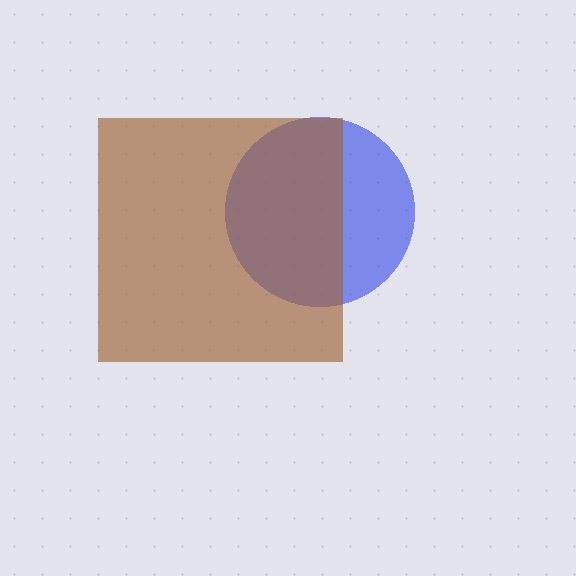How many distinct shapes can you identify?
There are 2 distinct shapes: a blue circle, a brown square.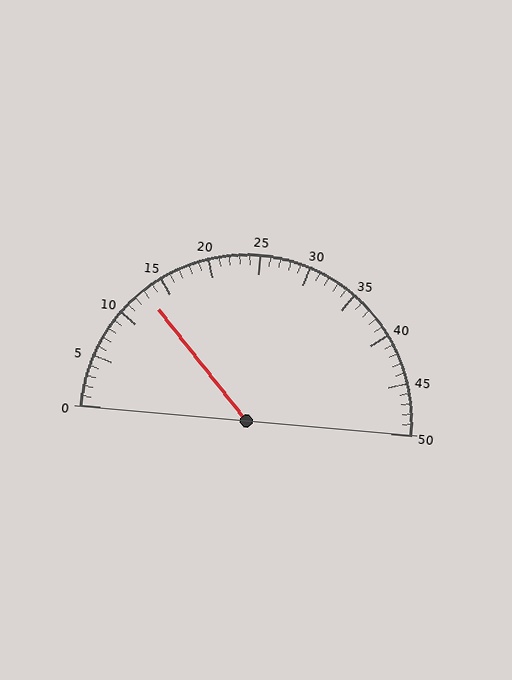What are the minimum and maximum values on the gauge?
The gauge ranges from 0 to 50.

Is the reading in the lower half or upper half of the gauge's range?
The reading is in the lower half of the range (0 to 50).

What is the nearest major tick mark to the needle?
The nearest major tick mark is 15.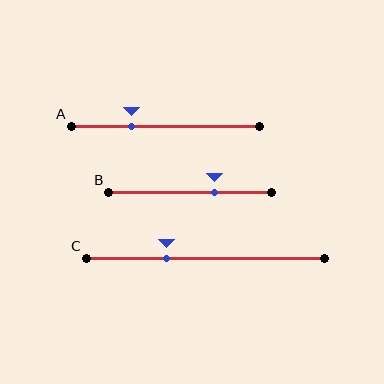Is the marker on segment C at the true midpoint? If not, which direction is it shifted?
No, the marker on segment C is shifted to the left by about 16% of the segment length.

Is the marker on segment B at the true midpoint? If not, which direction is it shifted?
No, the marker on segment B is shifted to the right by about 15% of the segment length.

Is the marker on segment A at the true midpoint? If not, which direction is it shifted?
No, the marker on segment A is shifted to the left by about 18% of the segment length.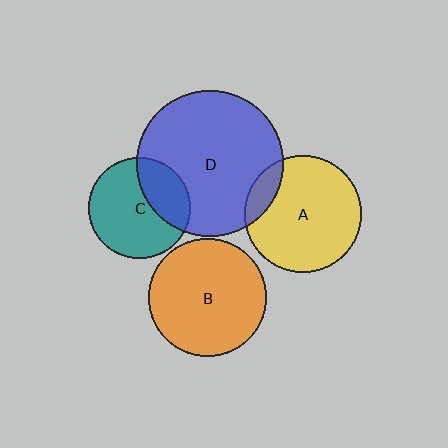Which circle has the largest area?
Circle D (blue).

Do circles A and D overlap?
Yes.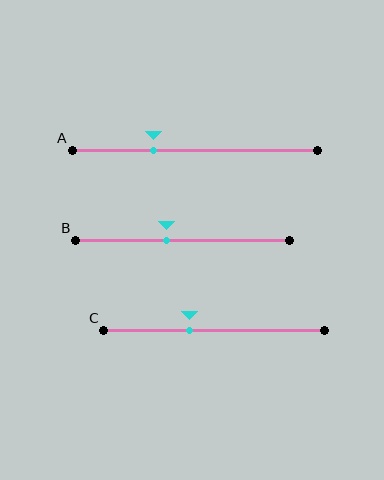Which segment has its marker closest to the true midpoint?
Segment B has its marker closest to the true midpoint.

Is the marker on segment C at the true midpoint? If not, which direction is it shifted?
No, the marker on segment C is shifted to the left by about 11% of the segment length.